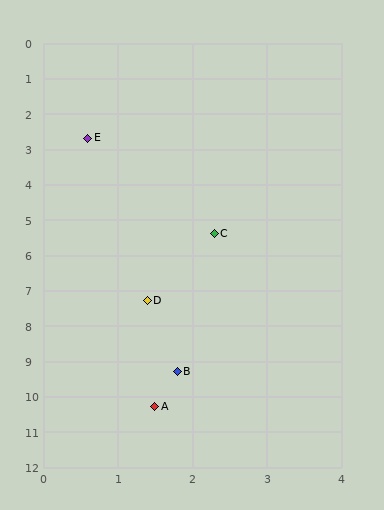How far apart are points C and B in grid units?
Points C and B are about 3.9 grid units apart.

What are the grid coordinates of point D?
Point D is at approximately (1.4, 7.3).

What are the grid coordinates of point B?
Point B is at approximately (1.8, 9.3).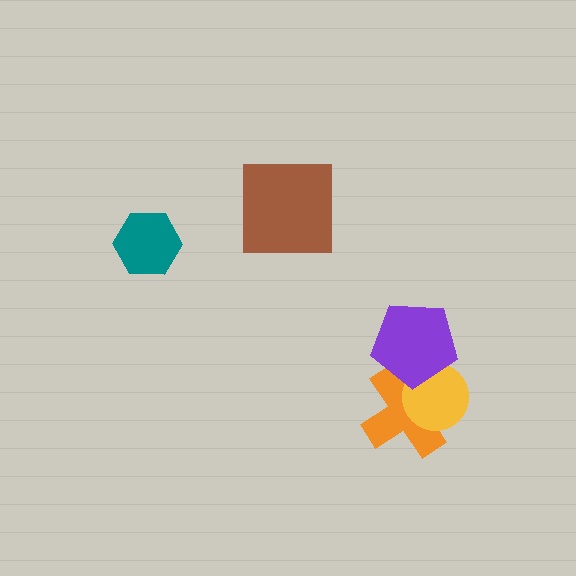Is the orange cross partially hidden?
Yes, it is partially covered by another shape.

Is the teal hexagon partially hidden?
No, no other shape covers it.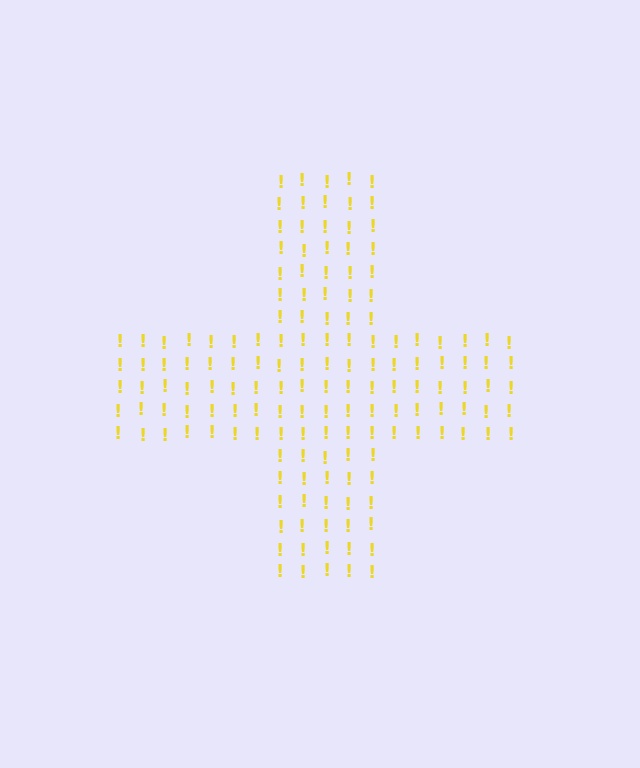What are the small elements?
The small elements are exclamation marks.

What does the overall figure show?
The overall figure shows a cross.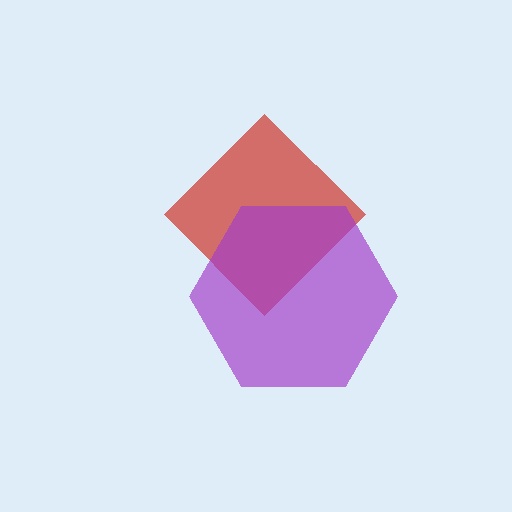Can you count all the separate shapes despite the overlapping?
Yes, there are 2 separate shapes.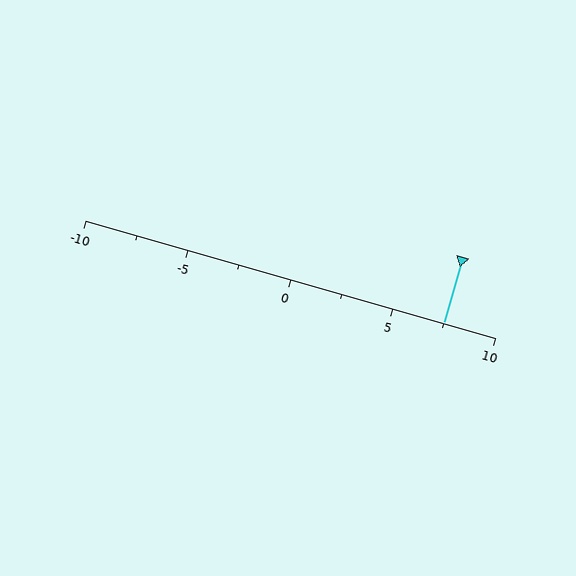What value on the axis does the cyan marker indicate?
The marker indicates approximately 7.5.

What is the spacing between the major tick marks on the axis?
The major ticks are spaced 5 apart.